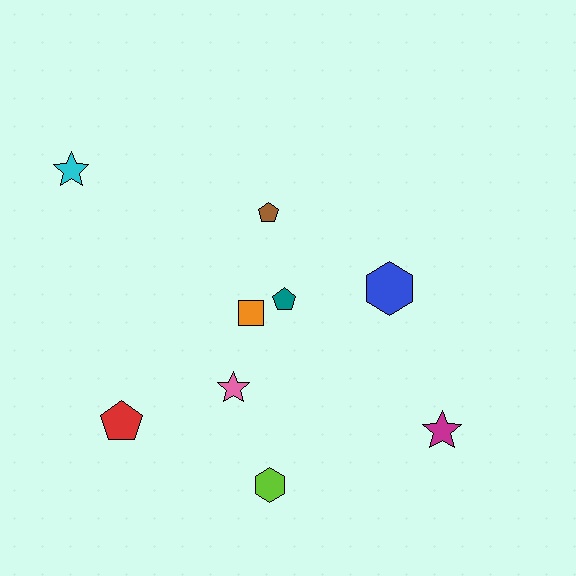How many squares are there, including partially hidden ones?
There is 1 square.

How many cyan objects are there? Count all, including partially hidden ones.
There is 1 cyan object.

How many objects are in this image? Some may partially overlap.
There are 9 objects.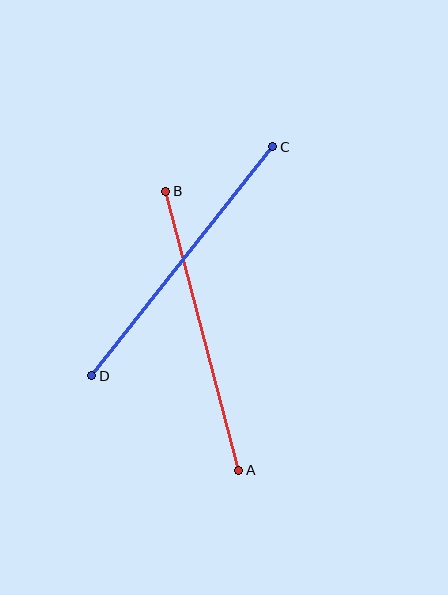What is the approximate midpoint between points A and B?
The midpoint is at approximately (202, 331) pixels.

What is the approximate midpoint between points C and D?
The midpoint is at approximately (182, 261) pixels.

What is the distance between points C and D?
The distance is approximately 292 pixels.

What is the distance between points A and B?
The distance is approximately 288 pixels.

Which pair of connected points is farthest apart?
Points C and D are farthest apart.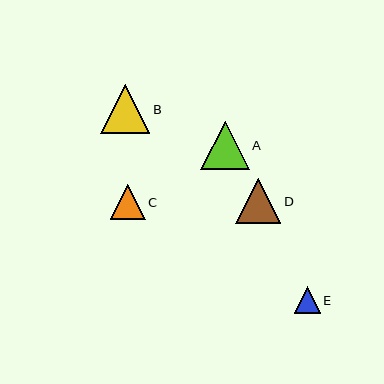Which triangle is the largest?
Triangle B is the largest with a size of approximately 49 pixels.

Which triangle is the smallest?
Triangle E is the smallest with a size of approximately 26 pixels.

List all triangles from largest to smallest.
From largest to smallest: B, A, D, C, E.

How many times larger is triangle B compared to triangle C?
Triangle B is approximately 1.4 times the size of triangle C.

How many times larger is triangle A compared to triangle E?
Triangle A is approximately 1.9 times the size of triangle E.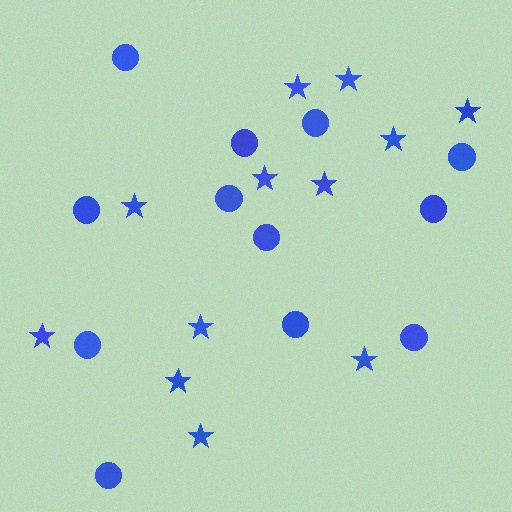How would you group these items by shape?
There are 2 groups: one group of circles (12) and one group of stars (12).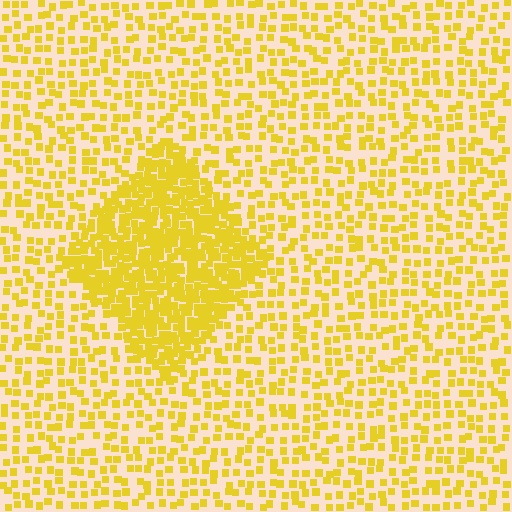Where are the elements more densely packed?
The elements are more densely packed inside the diamond boundary.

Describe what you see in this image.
The image contains small yellow elements arranged at two different densities. A diamond-shaped region is visible where the elements are more densely packed than the surrounding area.